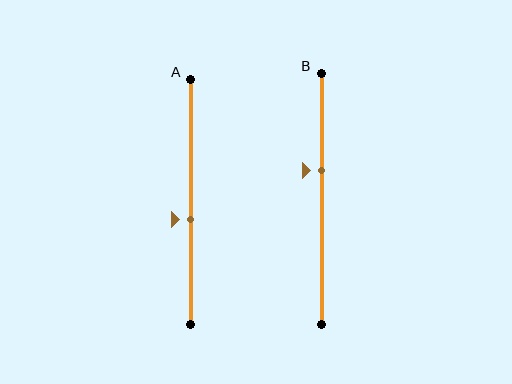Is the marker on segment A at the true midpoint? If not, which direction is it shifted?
No, the marker on segment A is shifted downward by about 8% of the segment length.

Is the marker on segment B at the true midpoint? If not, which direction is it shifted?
No, the marker on segment B is shifted upward by about 11% of the segment length.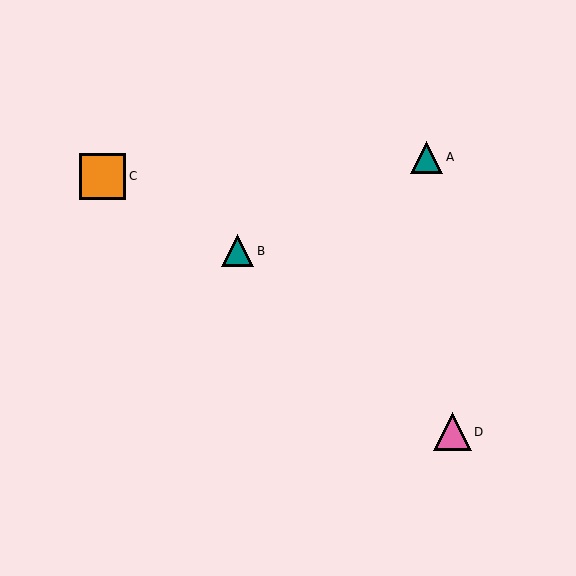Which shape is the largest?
The orange square (labeled C) is the largest.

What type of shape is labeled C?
Shape C is an orange square.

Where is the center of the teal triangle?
The center of the teal triangle is at (238, 251).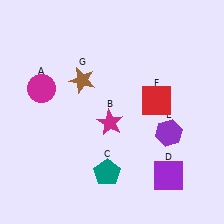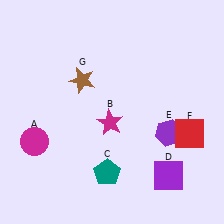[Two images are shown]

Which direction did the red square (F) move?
The red square (F) moved down.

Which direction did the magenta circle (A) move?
The magenta circle (A) moved down.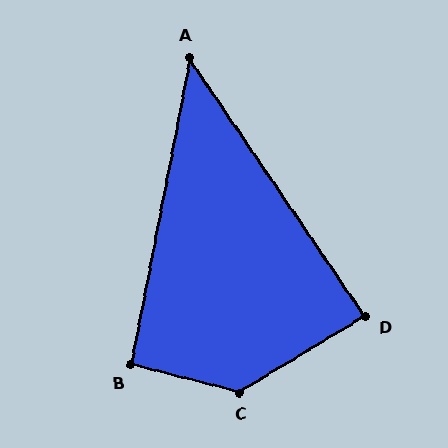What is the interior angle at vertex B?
Approximately 93 degrees (approximately right).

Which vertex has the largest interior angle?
C, at approximately 135 degrees.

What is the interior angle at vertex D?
Approximately 87 degrees (approximately right).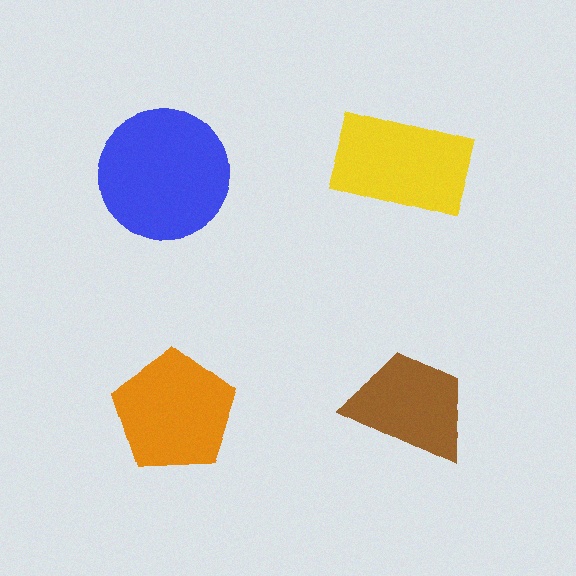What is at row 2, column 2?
A brown trapezoid.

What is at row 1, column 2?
A yellow rectangle.